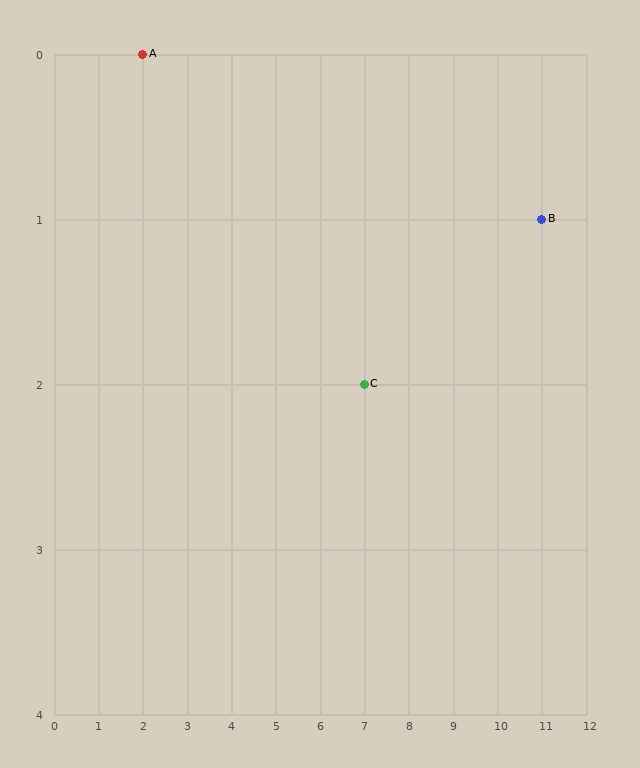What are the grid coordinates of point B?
Point B is at grid coordinates (11, 1).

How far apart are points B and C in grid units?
Points B and C are 4 columns and 1 row apart (about 4.1 grid units diagonally).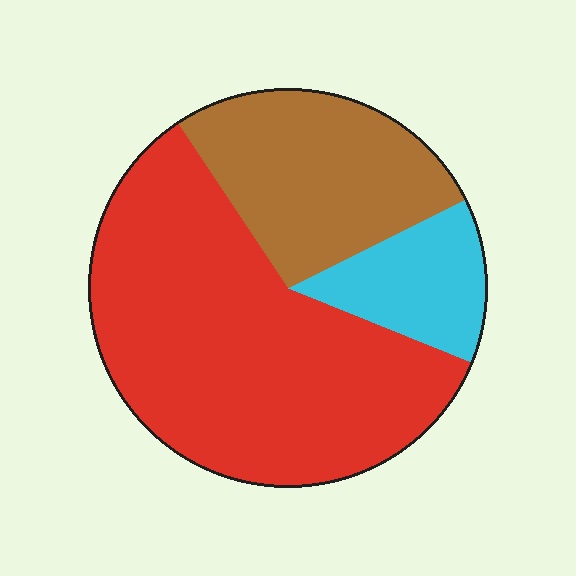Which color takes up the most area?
Red, at roughly 60%.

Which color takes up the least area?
Cyan, at roughly 15%.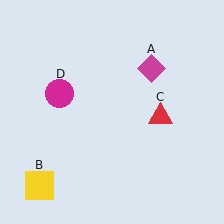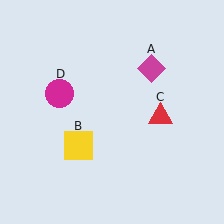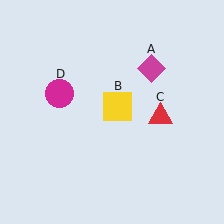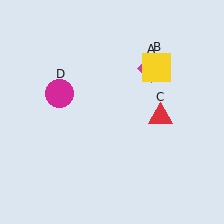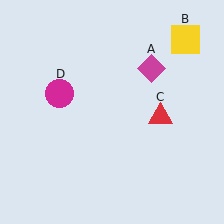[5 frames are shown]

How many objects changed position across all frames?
1 object changed position: yellow square (object B).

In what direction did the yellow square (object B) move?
The yellow square (object B) moved up and to the right.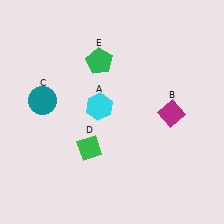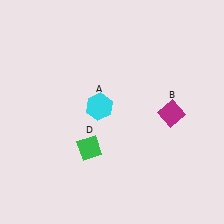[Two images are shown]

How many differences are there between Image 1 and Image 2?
There are 2 differences between the two images.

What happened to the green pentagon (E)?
The green pentagon (E) was removed in Image 2. It was in the top-left area of Image 1.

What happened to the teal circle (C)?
The teal circle (C) was removed in Image 2. It was in the top-left area of Image 1.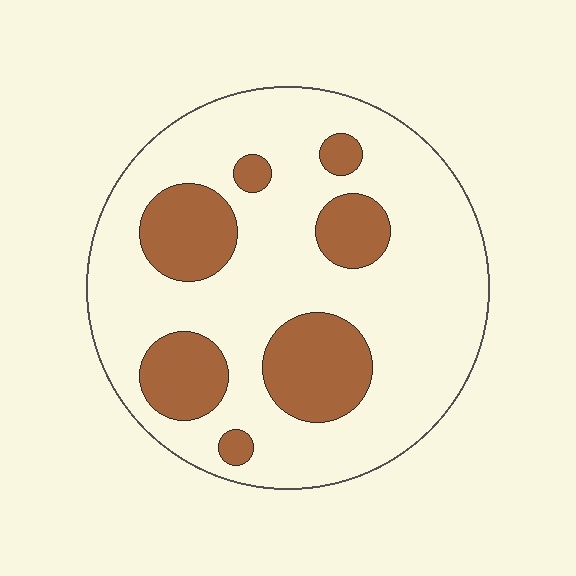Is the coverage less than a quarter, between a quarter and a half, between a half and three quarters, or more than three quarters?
Less than a quarter.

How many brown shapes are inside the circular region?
7.